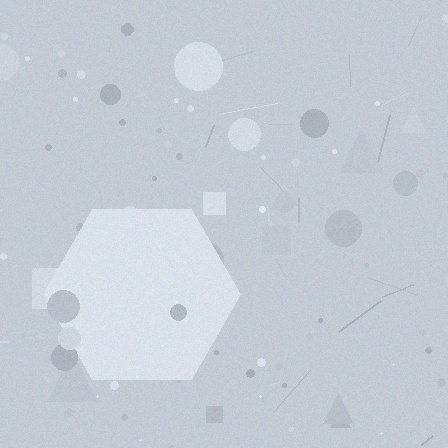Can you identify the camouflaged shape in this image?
The camouflaged shape is a hexagon.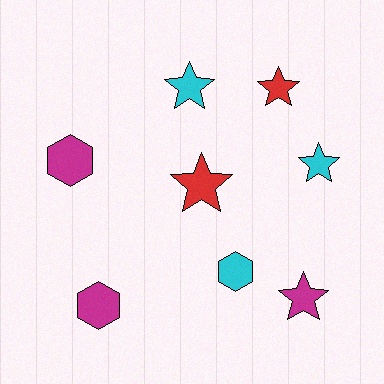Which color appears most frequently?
Magenta, with 3 objects.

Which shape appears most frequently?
Star, with 5 objects.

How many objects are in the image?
There are 8 objects.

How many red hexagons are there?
There are no red hexagons.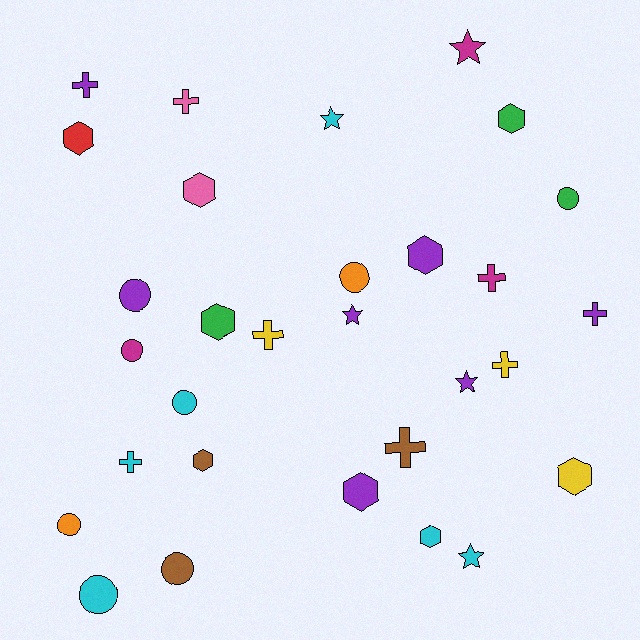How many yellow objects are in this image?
There are 3 yellow objects.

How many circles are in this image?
There are 8 circles.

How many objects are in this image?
There are 30 objects.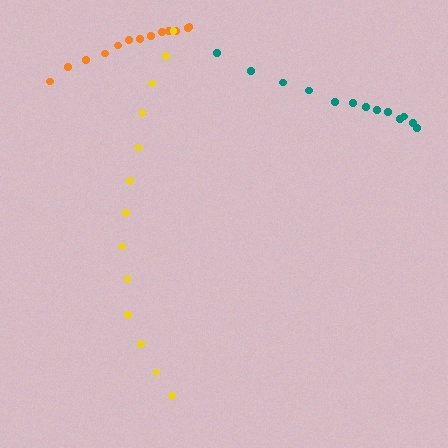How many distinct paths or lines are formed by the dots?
There are 3 distinct paths.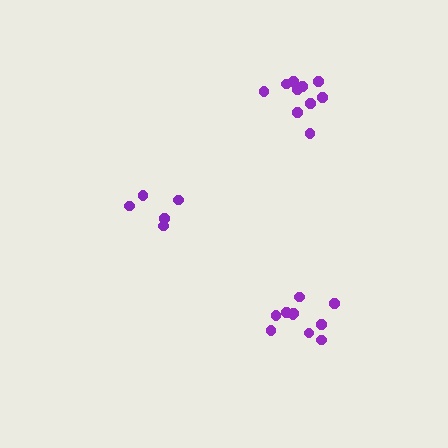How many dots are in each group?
Group 1: 10 dots, Group 2: 5 dots, Group 3: 10 dots (25 total).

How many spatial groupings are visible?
There are 3 spatial groupings.